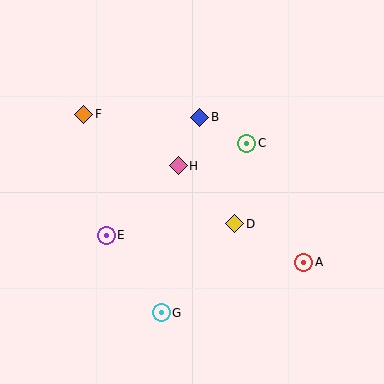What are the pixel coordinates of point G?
Point G is at (161, 313).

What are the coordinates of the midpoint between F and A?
The midpoint between F and A is at (194, 188).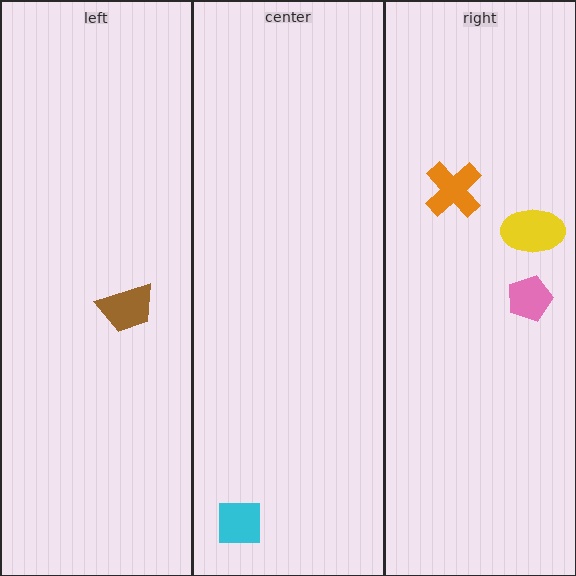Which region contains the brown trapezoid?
The left region.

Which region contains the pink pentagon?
The right region.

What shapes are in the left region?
The brown trapezoid.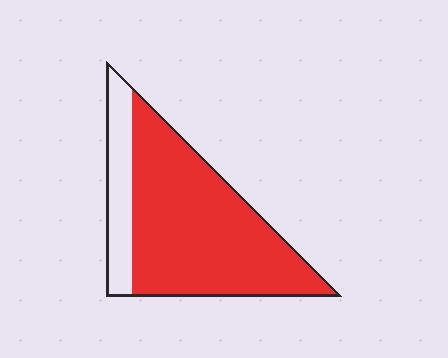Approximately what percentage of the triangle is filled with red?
Approximately 80%.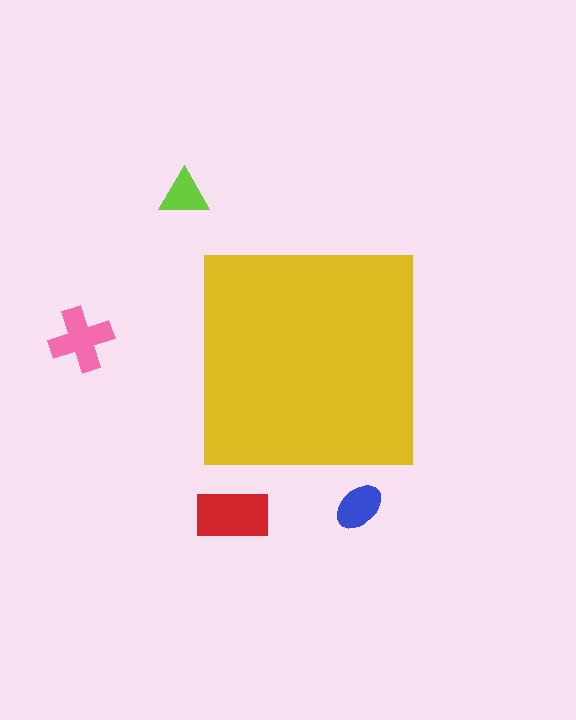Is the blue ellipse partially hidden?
No, the blue ellipse is fully visible.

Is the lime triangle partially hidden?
No, the lime triangle is fully visible.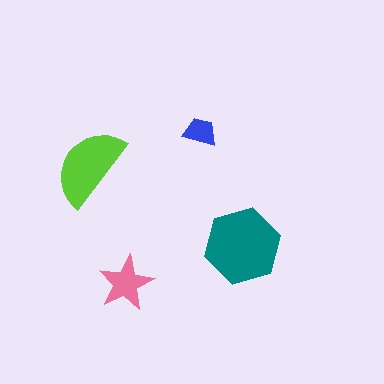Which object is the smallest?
The blue trapezoid.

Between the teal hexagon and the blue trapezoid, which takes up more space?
The teal hexagon.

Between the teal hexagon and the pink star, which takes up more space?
The teal hexagon.